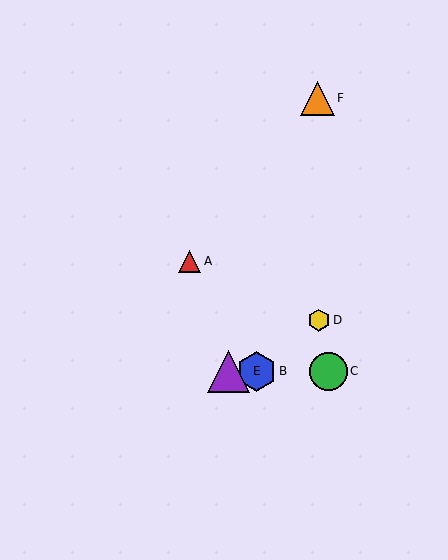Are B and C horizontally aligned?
Yes, both are at y≈371.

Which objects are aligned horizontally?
Objects B, C, E are aligned horizontally.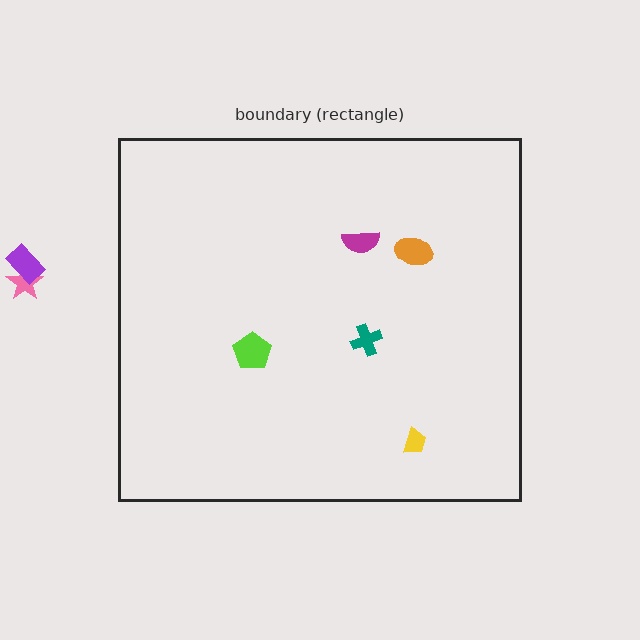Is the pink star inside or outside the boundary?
Outside.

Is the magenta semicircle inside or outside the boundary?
Inside.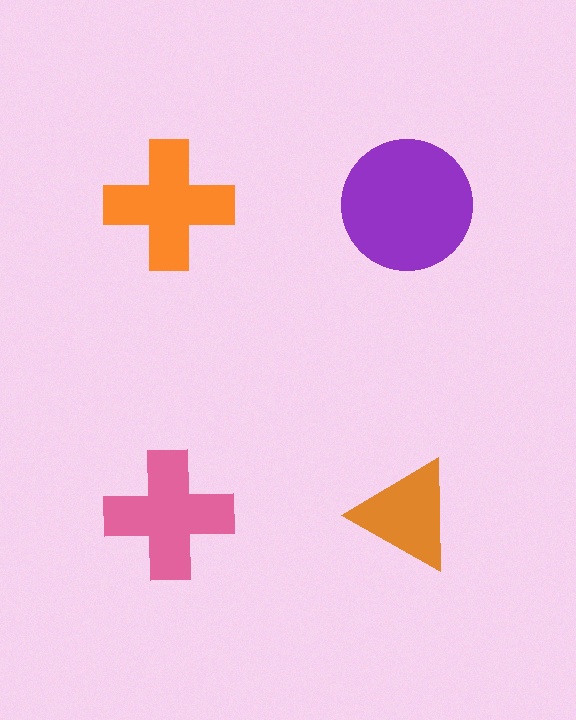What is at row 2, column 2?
An orange triangle.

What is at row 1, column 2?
A purple circle.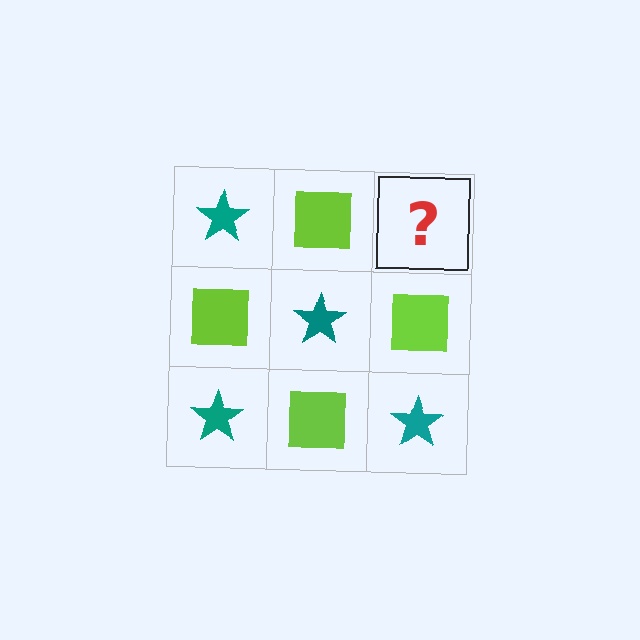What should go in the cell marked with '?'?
The missing cell should contain a teal star.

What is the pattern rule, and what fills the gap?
The rule is that it alternates teal star and lime square in a checkerboard pattern. The gap should be filled with a teal star.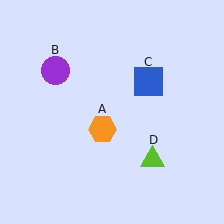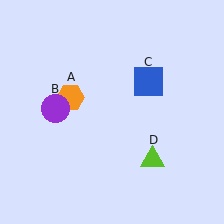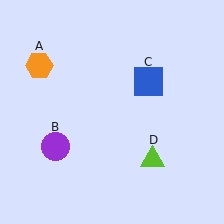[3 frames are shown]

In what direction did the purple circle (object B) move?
The purple circle (object B) moved down.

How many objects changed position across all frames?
2 objects changed position: orange hexagon (object A), purple circle (object B).